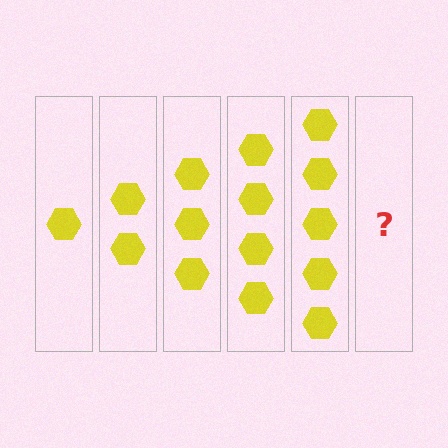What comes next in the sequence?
The next element should be 6 hexagons.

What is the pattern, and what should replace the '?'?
The pattern is that each step adds one more hexagon. The '?' should be 6 hexagons.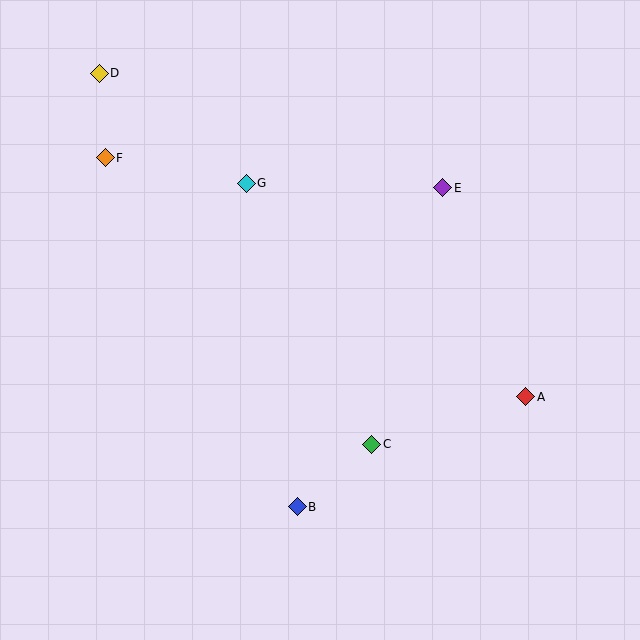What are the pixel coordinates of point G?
Point G is at (246, 183).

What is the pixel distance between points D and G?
The distance between D and G is 183 pixels.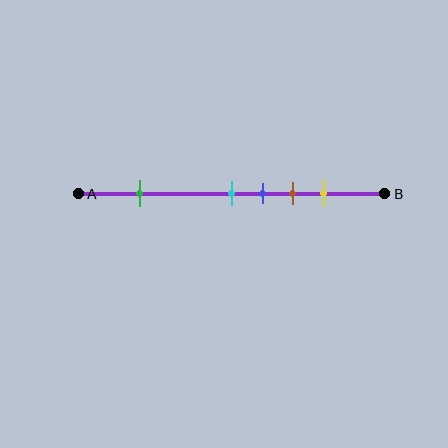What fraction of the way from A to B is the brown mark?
The brown mark is approximately 70% (0.7) of the way from A to B.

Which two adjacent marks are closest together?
The cyan and blue marks are the closest adjacent pair.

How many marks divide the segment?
There are 5 marks dividing the segment.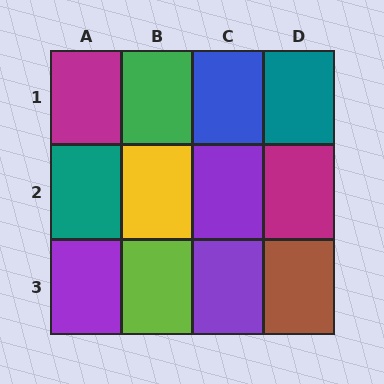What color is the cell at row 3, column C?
Purple.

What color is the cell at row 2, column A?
Teal.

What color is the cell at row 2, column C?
Purple.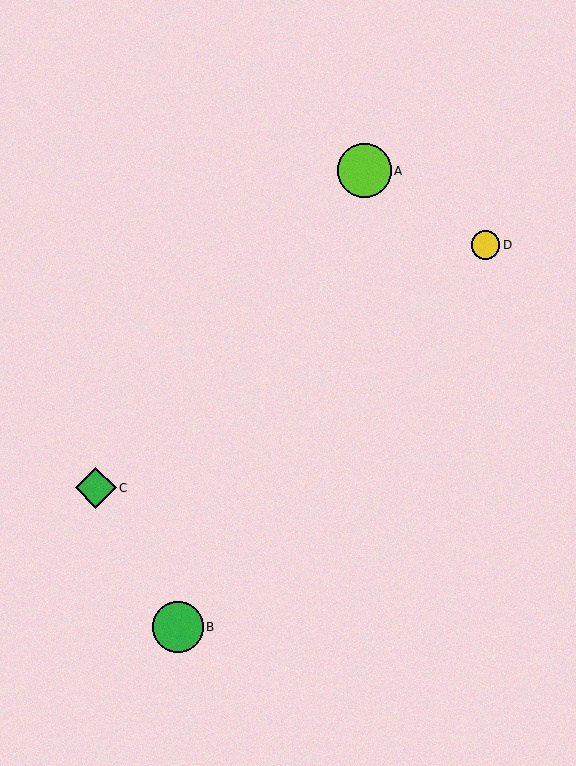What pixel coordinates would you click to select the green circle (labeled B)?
Click at (178, 627) to select the green circle B.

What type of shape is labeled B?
Shape B is a green circle.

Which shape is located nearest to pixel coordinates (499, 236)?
The yellow circle (labeled D) at (485, 245) is nearest to that location.